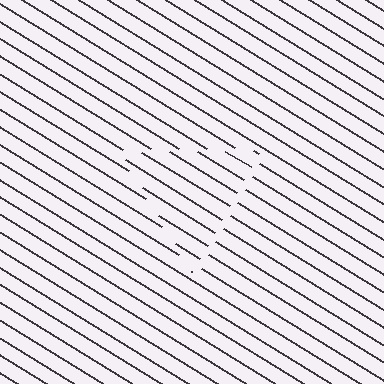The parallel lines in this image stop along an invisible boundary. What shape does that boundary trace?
An illusory triangle. The interior of the shape contains the same grating, shifted by half a period — the contour is defined by the phase discontinuity where line-ends from the inner and outer gratings abut.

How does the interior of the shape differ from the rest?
The interior of the shape contains the same grating, shifted by half a period — the contour is defined by the phase discontinuity where line-ends from the inner and outer gratings abut.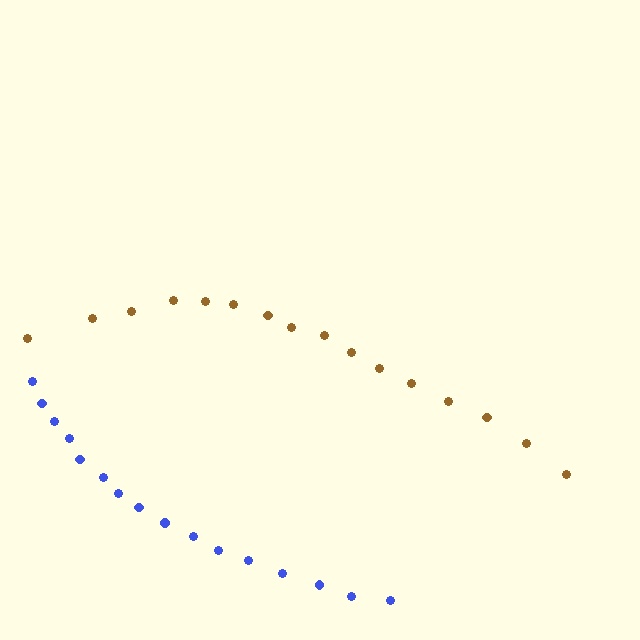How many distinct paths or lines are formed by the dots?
There are 2 distinct paths.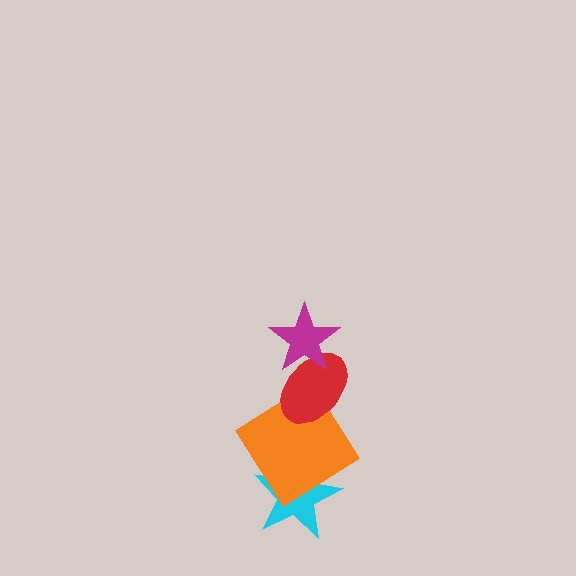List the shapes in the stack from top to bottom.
From top to bottom: the magenta star, the red ellipse, the orange diamond, the cyan star.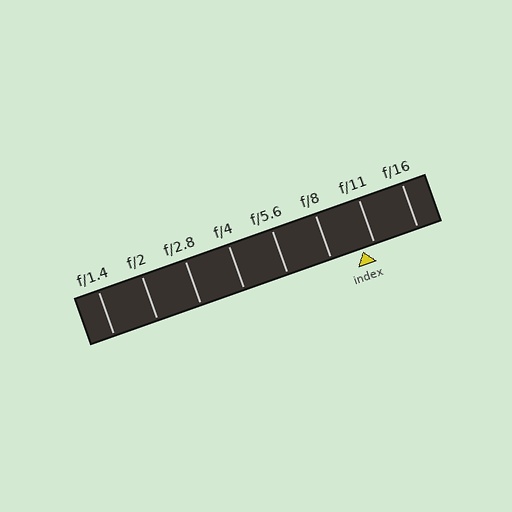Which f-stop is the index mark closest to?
The index mark is closest to f/11.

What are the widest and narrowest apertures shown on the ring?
The widest aperture shown is f/1.4 and the narrowest is f/16.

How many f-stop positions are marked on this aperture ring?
There are 8 f-stop positions marked.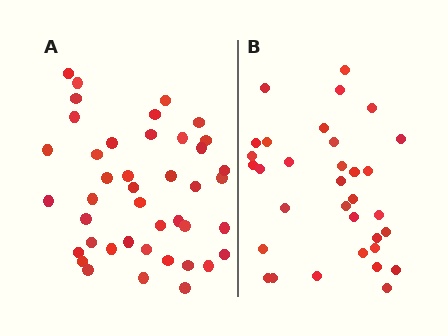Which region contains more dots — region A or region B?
Region A (the left region) has more dots.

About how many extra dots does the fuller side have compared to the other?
Region A has roughly 8 or so more dots than region B.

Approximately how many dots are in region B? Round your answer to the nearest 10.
About 30 dots. (The exact count is 33, which rounds to 30.)